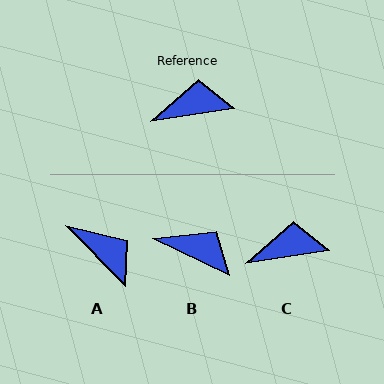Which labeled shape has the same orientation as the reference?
C.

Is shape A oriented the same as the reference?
No, it is off by about 55 degrees.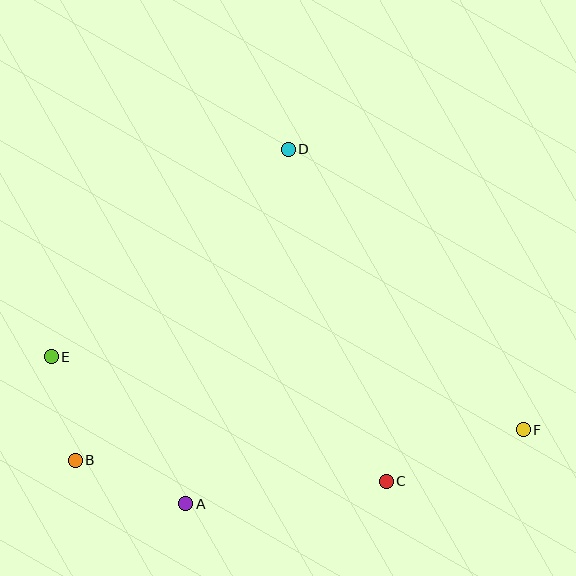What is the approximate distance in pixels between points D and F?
The distance between D and F is approximately 366 pixels.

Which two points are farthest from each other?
Points E and F are farthest from each other.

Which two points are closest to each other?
Points B and E are closest to each other.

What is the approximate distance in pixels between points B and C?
The distance between B and C is approximately 312 pixels.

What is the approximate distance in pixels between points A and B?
The distance between A and B is approximately 119 pixels.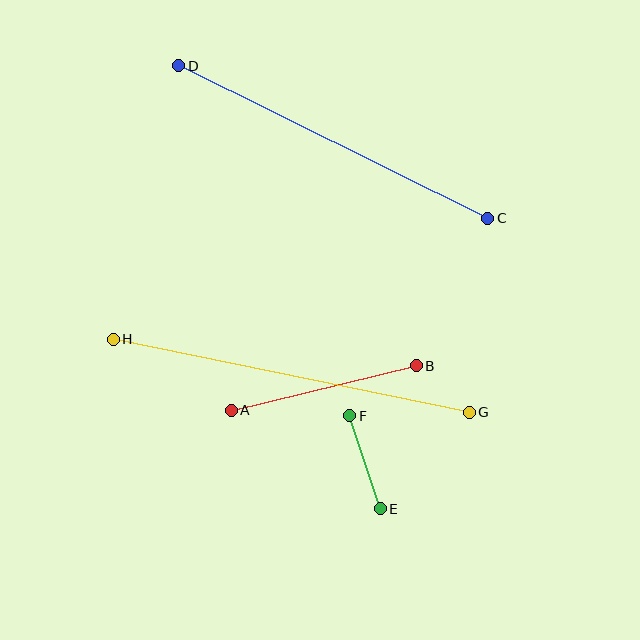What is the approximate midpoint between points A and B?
The midpoint is at approximately (324, 388) pixels.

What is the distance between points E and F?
The distance is approximately 98 pixels.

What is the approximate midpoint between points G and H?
The midpoint is at approximately (291, 376) pixels.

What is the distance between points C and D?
The distance is approximately 345 pixels.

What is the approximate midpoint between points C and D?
The midpoint is at approximately (333, 142) pixels.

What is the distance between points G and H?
The distance is approximately 364 pixels.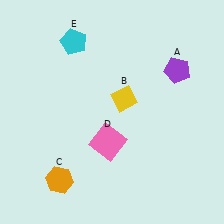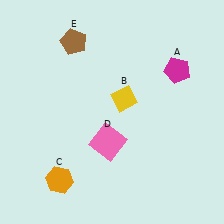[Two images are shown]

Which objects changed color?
A changed from purple to magenta. E changed from cyan to brown.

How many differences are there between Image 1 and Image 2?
There are 2 differences between the two images.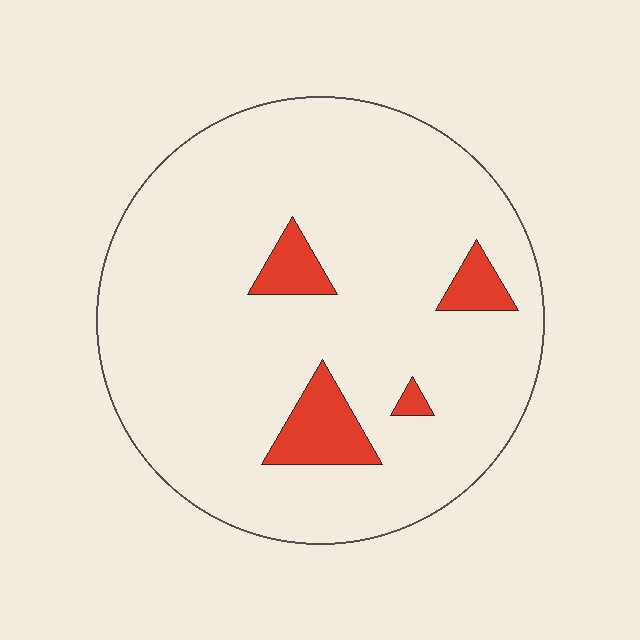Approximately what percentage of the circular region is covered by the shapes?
Approximately 10%.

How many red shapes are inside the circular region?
4.